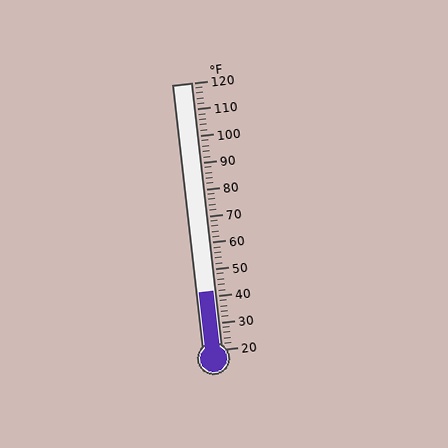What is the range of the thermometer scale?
The thermometer scale ranges from 20°F to 120°F.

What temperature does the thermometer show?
The thermometer shows approximately 42°F.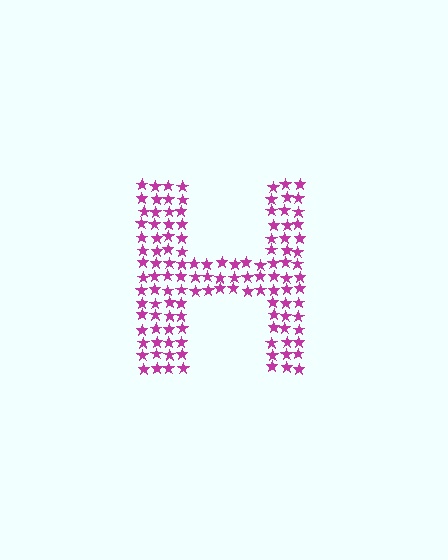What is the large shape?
The large shape is the letter H.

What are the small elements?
The small elements are stars.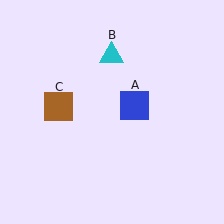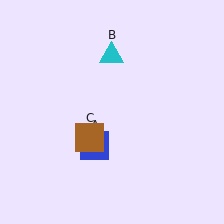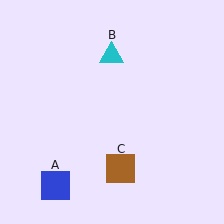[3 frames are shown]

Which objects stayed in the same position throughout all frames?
Cyan triangle (object B) remained stationary.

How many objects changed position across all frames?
2 objects changed position: blue square (object A), brown square (object C).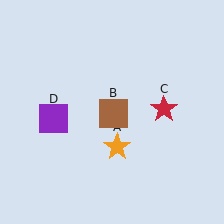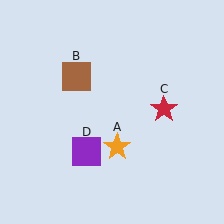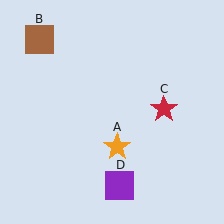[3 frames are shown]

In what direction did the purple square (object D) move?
The purple square (object D) moved down and to the right.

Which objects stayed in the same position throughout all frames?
Orange star (object A) and red star (object C) remained stationary.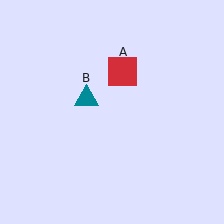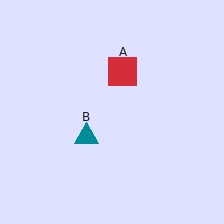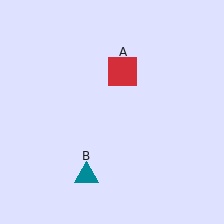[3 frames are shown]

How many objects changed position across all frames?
1 object changed position: teal triangle (object B).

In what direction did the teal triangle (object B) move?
The teal triangle (object B) moved down.